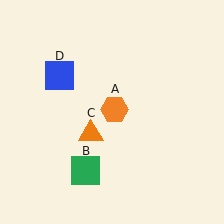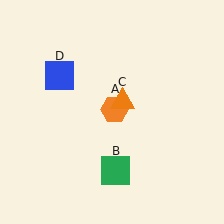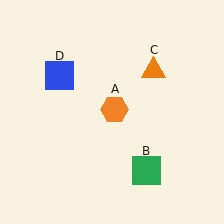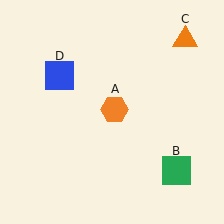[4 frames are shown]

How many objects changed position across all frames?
2 objects changed position: green square (object B), orange triangle (object C).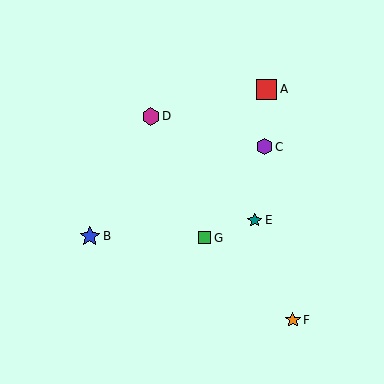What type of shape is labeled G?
Shape G is a green square.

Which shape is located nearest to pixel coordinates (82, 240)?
The blue star (labeled B) at (90, 236) is nearest to that location.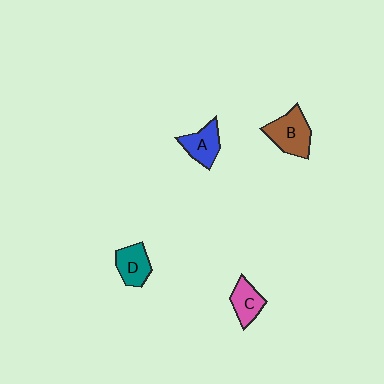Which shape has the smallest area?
Shape C (pink).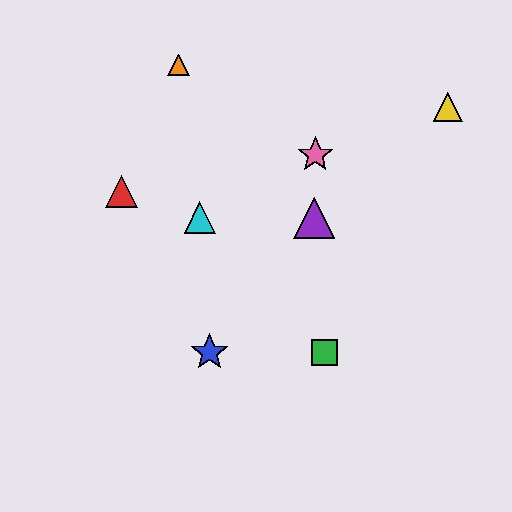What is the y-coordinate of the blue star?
The blue star is at y≈352.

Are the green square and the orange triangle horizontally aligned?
No, the green square is at y≈352 and the orange triangle is at y≈65.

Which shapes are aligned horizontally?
The blue star, the green square are aligned horizontally.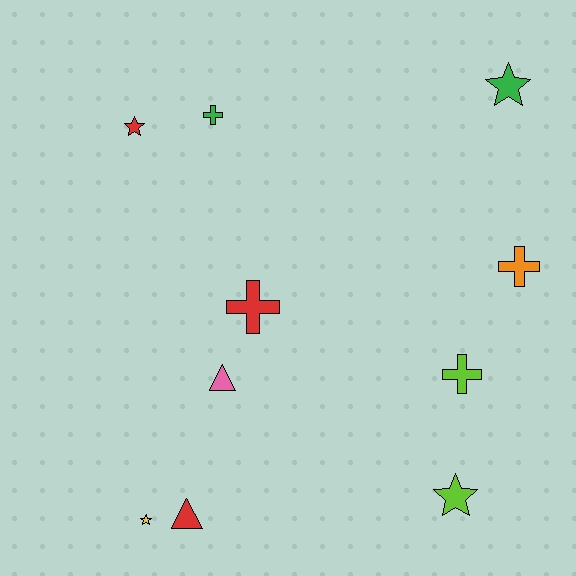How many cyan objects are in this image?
There are no cyan objects.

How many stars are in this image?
There are 4 stars.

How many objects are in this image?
There are 10 objects.